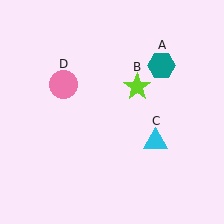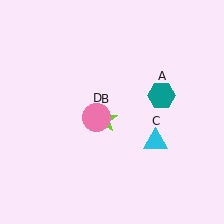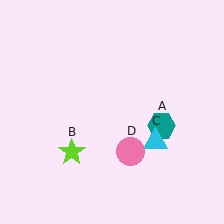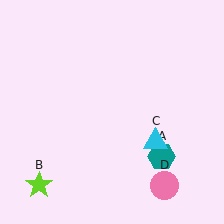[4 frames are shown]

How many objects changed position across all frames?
3 objects changed position: teal hexagon (object A), lime star (object B), pink circle (object D).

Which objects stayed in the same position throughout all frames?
Cyan triangle (object C) remained stationary.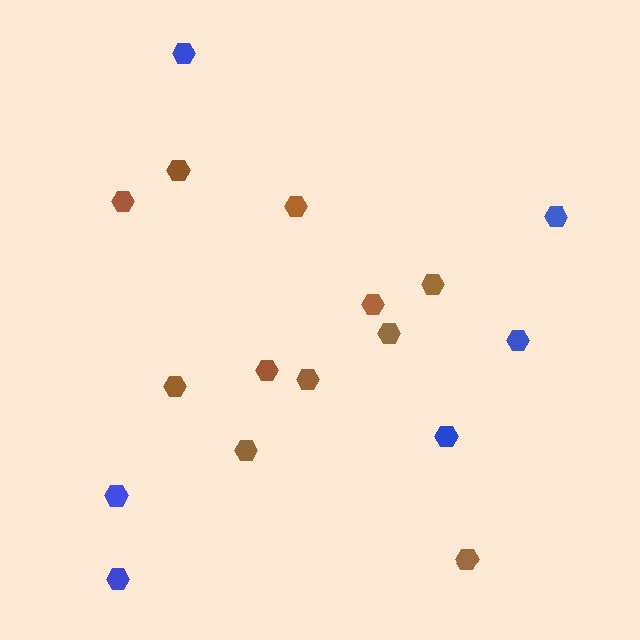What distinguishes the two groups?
There are 2 groups: one group of brown hexagons (11) and one group of blue hexagons (6).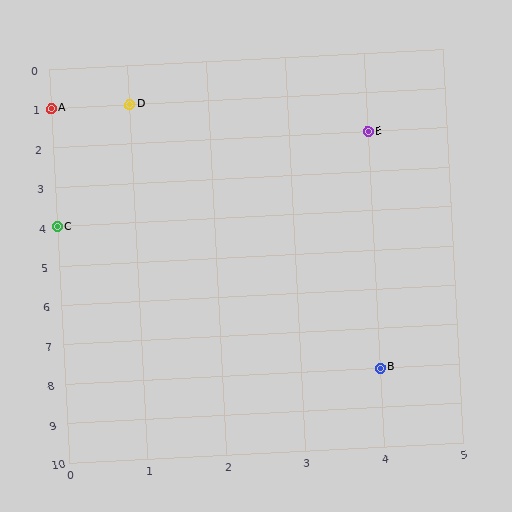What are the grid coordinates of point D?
Point D is at grid coordinates (1, 1).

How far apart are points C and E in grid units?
Points C and E are 4 columns and 2 rows apart (about 4.5 grid units diagonally).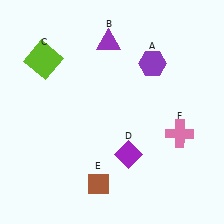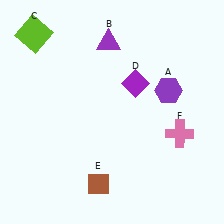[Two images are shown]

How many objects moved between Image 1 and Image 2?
3 objects moved between the two images.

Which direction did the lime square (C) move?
The lime square (C) moved up.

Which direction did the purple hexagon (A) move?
The purple hexagon (A) moved down.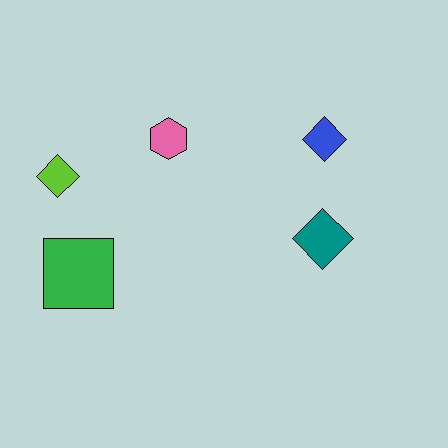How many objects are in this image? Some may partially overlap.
There are 5 objects.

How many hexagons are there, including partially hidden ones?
There is 1 hexagon.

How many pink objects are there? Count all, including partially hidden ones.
There is 1 pink object.